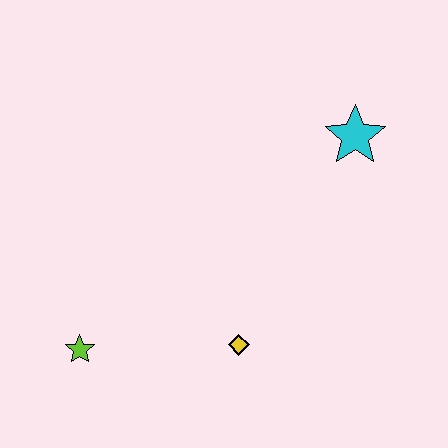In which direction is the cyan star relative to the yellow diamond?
The cyan star is above the yellow diamond.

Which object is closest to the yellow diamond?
The lime star is closest to the yellow diamond.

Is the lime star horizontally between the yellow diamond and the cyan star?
No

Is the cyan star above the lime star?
Yes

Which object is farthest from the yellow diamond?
The cyan star is farthest from the yellow diamond.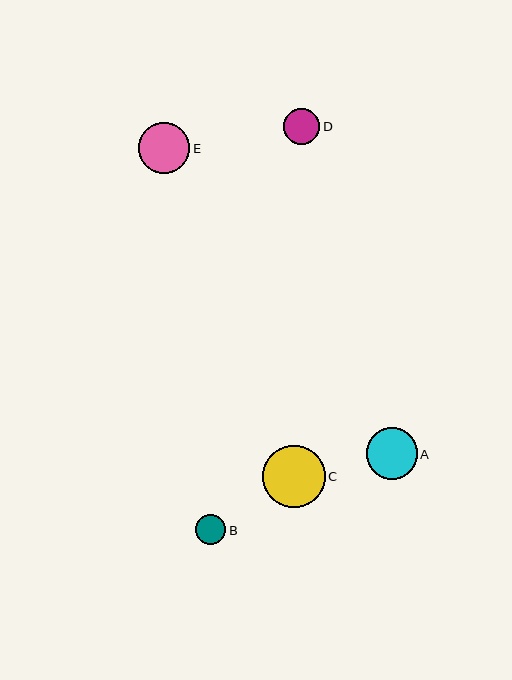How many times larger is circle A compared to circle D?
Circle A is approximately 1.4 times the size of circle D.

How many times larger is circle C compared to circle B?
Circle C is approximately 2.0 times the size of circle B.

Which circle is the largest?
Circle C is the largest with a size of approximately 62 pixels.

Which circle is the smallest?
Circle B is the smallest with a size of approximately 31 pixels.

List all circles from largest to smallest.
From largest to smallest: C, E, A, D, B.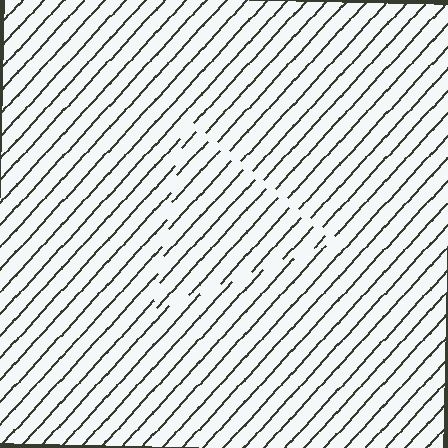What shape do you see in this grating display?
An illusory triangle. The interior of the shape contains the same grating, shifted by half a period — the contour is defined by the phase discontinuity where line-ends from the inner and outer gratings abut.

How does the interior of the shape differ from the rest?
The interior of the shape contains the same grating, shifted by half a period — the contour is defined by the phase discontinuity where line-ends from the inner and outer gratings abut.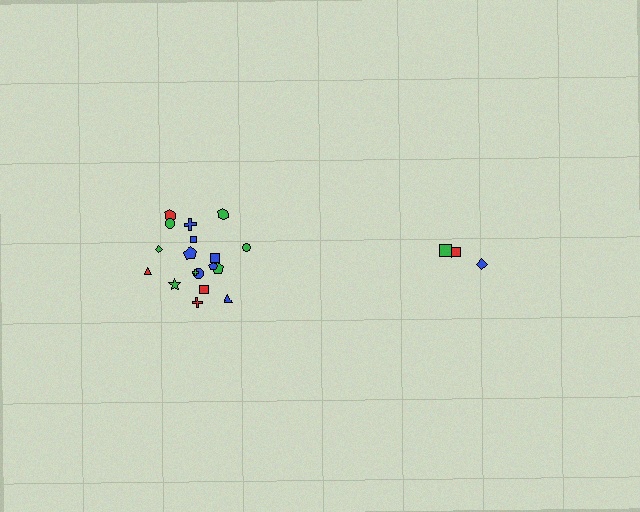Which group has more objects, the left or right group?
The left group.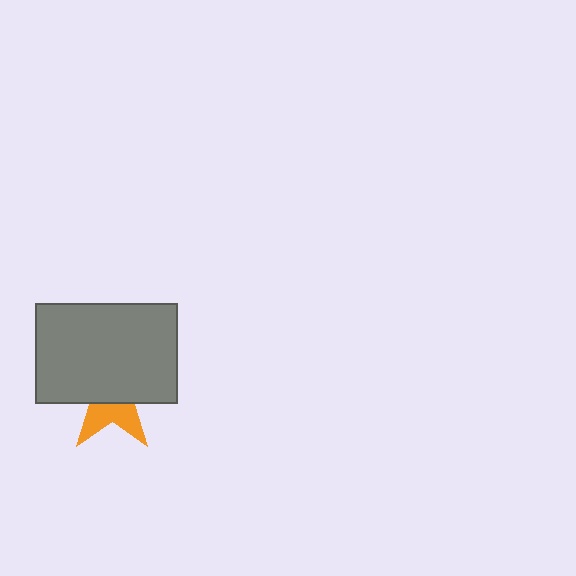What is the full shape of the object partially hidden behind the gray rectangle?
The partially hidden object is an orange star.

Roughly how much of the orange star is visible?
A small part of it is visible (roughly 39%).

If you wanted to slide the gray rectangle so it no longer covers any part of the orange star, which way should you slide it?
Slide it up — that is the most direct way to separate the two shapes.